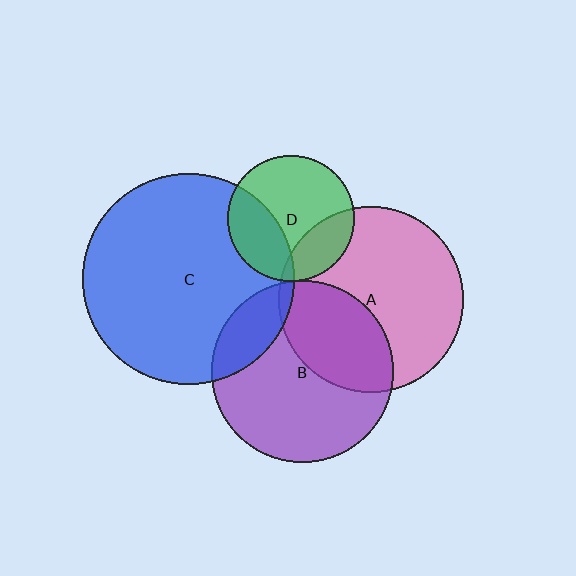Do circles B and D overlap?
Yes.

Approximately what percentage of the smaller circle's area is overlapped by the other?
Approximately 5%.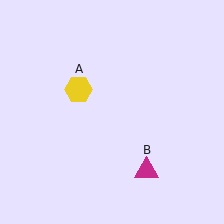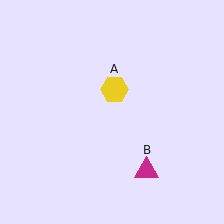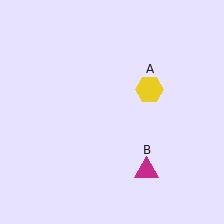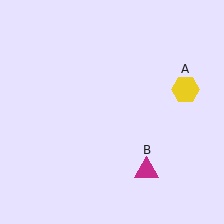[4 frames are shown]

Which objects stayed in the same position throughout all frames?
Magenta triangle (object B) remained stationary.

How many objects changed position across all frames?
1 object changed position: yellow hexagon (object A).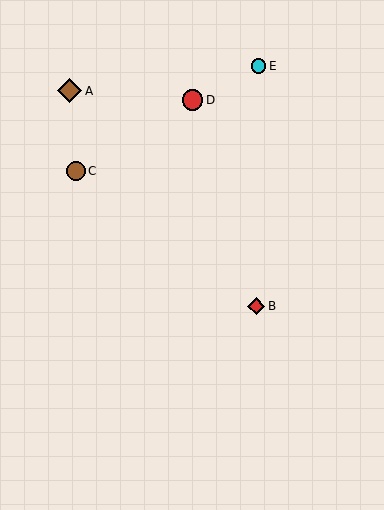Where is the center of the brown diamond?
The center of the brown diamond is at (70, 91).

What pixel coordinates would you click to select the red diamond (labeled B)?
Click at (256, 306) to select the red diamond B.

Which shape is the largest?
The brown diamond (labeled A) is the largest.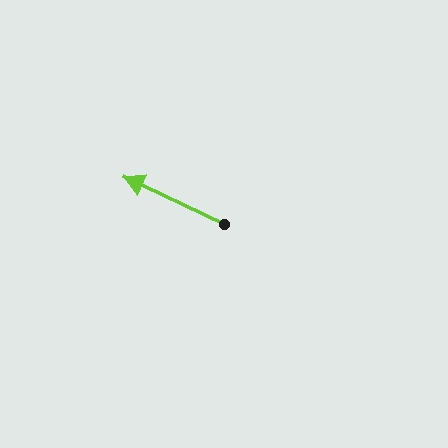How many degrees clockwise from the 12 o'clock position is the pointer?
Approximately 295 degrees.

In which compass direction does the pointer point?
Northwest.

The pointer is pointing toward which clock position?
Roughly 10 o'clock.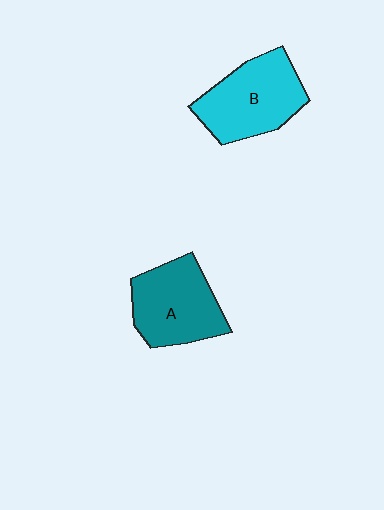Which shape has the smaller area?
Shape A (teal).